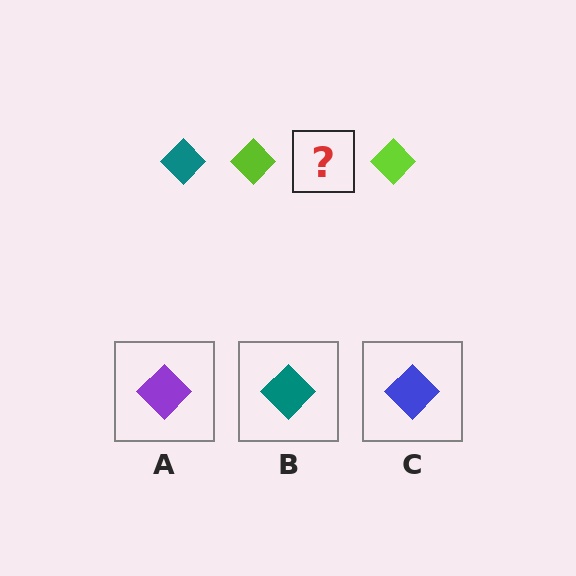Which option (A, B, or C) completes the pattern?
B.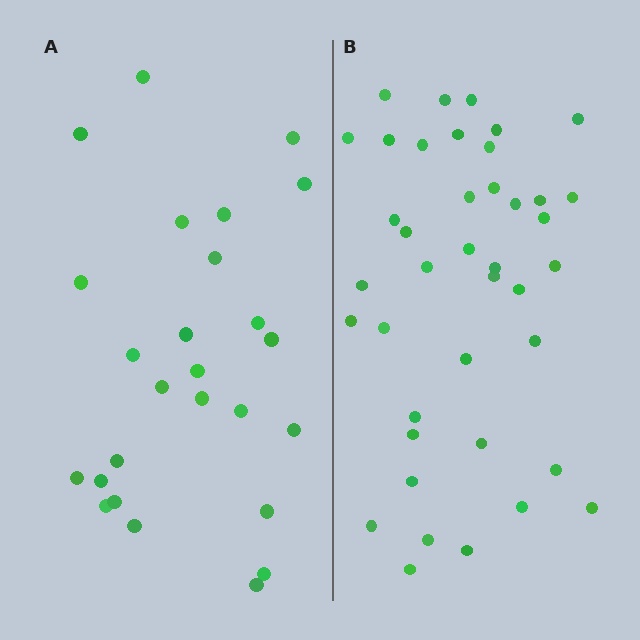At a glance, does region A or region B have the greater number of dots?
Region B (the right region) has more dots.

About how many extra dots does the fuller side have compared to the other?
Region B has approximately 15 more dots than region A.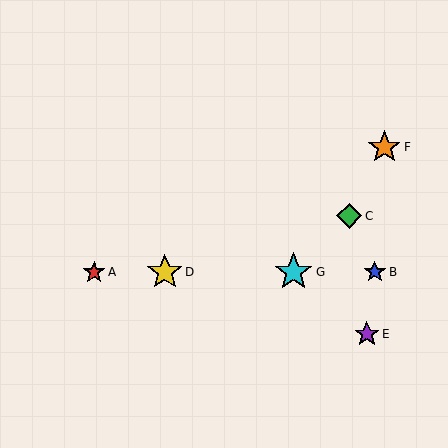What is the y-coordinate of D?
Object D is at y≈272.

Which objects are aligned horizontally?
Objects A, B, D, G are aligned horizontally.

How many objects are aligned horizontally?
4 objects (A, B, D, G) are aligned horizontally.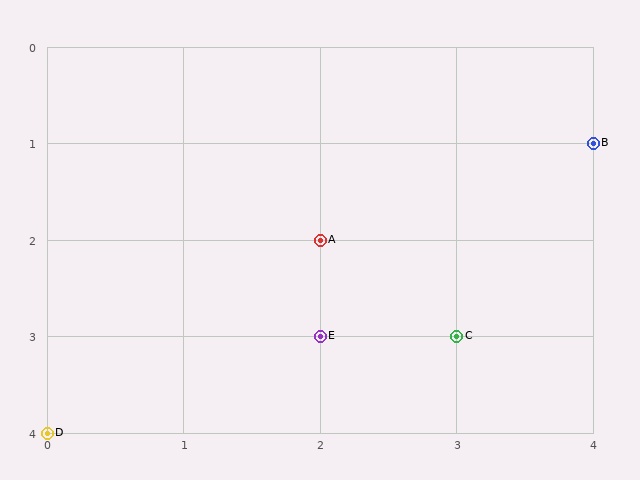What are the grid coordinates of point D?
Point D is at grid coordinates (0, 4).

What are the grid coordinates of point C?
Point C is at grid coordinates (3, 3).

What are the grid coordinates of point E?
Point E is at grid coordinates (2, 3).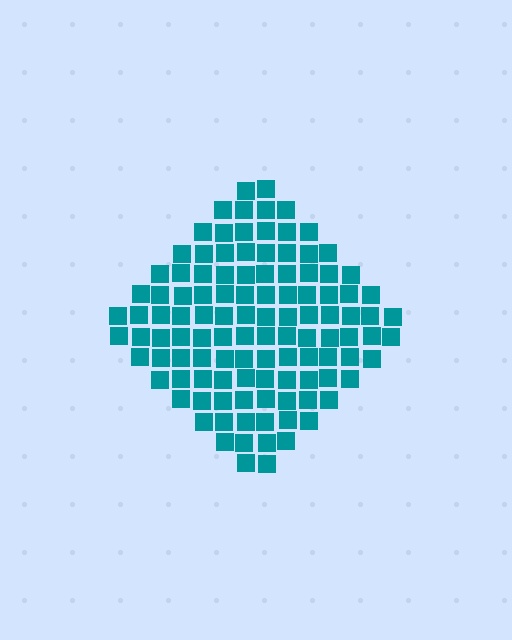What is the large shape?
The large shape is a diamond.